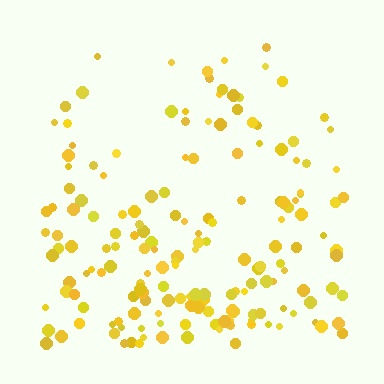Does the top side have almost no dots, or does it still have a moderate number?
Still a moderate number, just noticeably fewer than the bottom.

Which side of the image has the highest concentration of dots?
The bottom.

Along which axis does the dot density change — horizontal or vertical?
Vertical.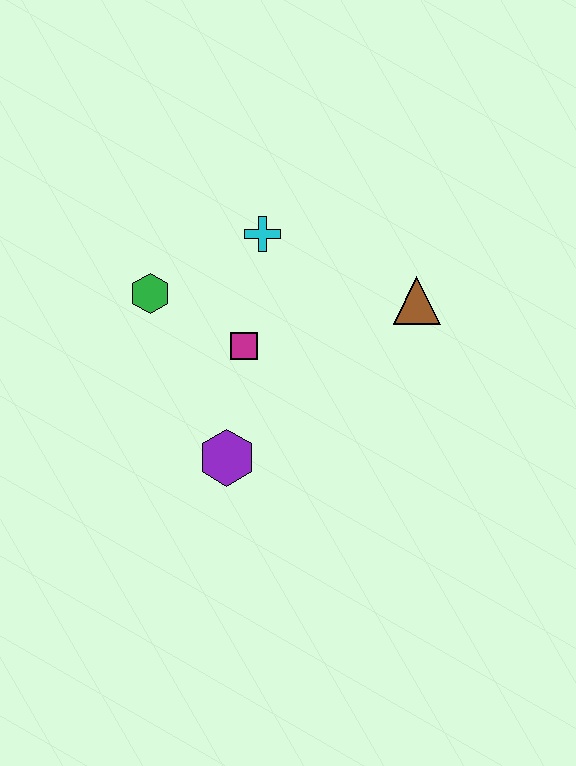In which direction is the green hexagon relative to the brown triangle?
The green hexagon is to the left of the brown triangle.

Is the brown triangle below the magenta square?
No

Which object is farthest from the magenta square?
The brown triangle is farthest from the magenta square.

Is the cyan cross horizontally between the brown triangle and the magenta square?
Yes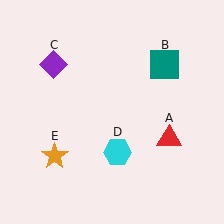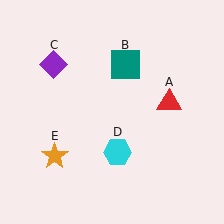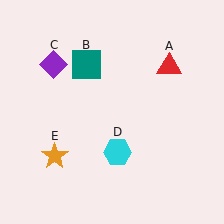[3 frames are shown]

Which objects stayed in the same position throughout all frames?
Purple diamond (object C) and cyan hexagon (object D) and orange star (object E) remained stationary.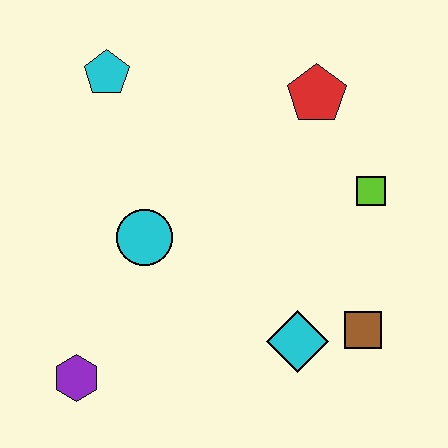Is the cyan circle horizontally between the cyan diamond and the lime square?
No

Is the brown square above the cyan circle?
No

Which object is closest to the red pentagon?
The lime square is closest to the red pentagon.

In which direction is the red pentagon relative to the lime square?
The red pentagon is above the lime square.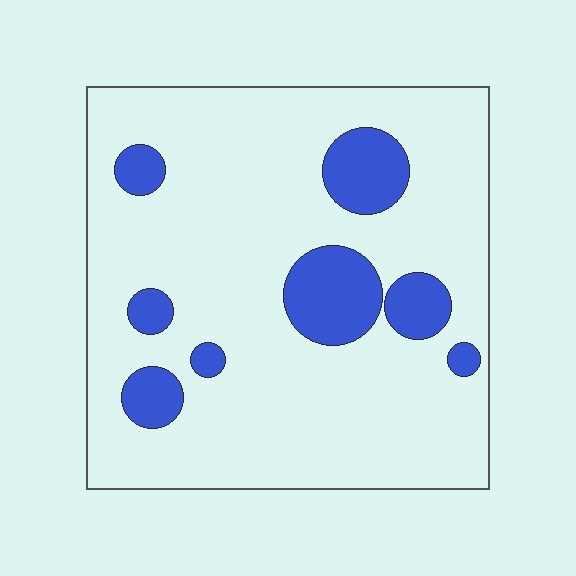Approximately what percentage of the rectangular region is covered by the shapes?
Approximately 15%.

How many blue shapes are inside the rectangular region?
8.